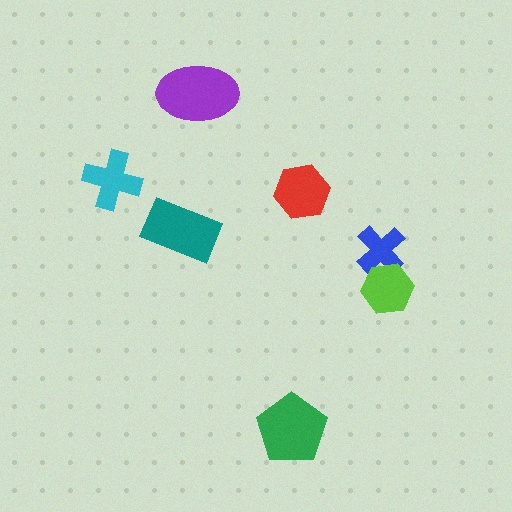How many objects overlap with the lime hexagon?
1 object overlaps with the lime hexagon.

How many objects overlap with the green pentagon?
0 objects overlap with the green pentagon.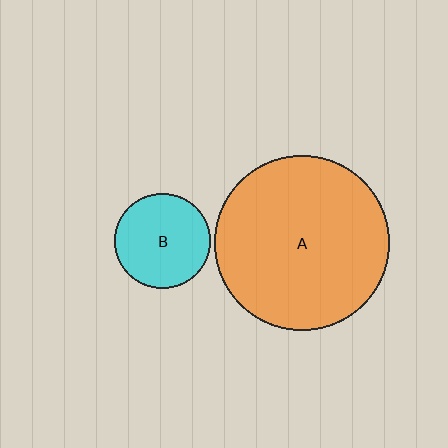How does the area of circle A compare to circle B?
Approximately 3.3 times.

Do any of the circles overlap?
No, none of the circles overlap.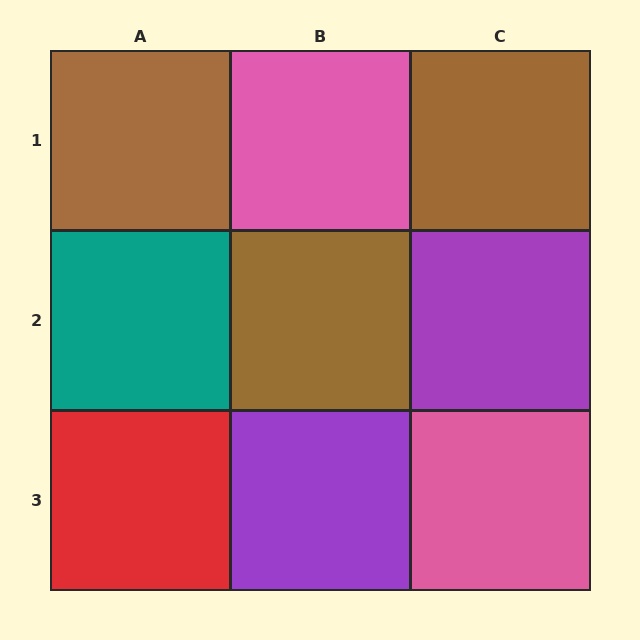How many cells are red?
1 cell is red.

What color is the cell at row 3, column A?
Red.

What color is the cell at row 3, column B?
Purple.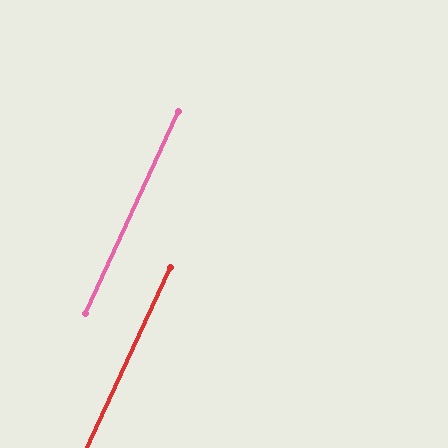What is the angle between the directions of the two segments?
Approximately 0 degrees.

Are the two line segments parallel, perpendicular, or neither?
Parallel — their directions differ by only 0.1°.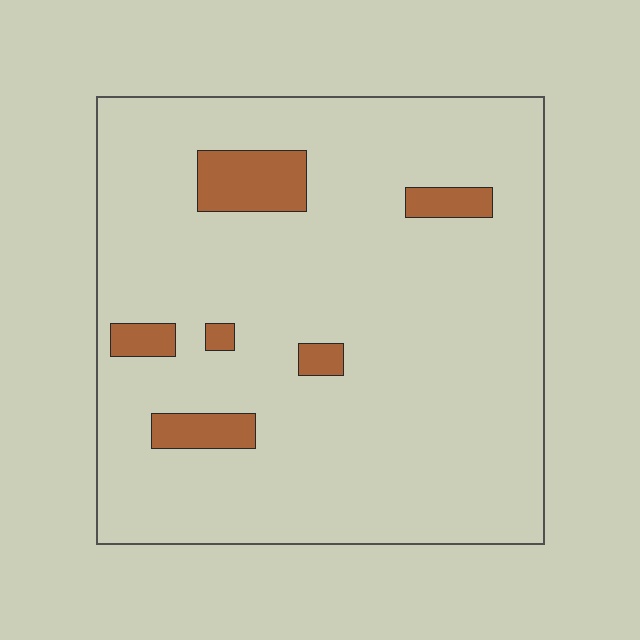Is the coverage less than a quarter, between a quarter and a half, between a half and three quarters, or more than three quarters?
Less than a quarter.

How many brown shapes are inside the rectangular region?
6.